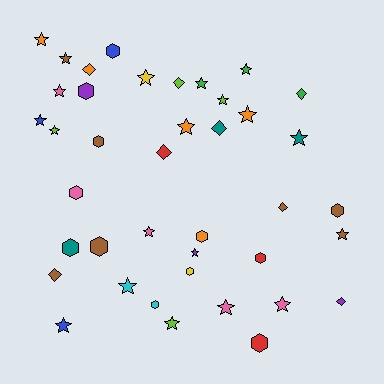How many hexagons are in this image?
There are 12 hexagons.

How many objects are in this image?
There are 40 objects.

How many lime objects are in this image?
There are 4 lime objects.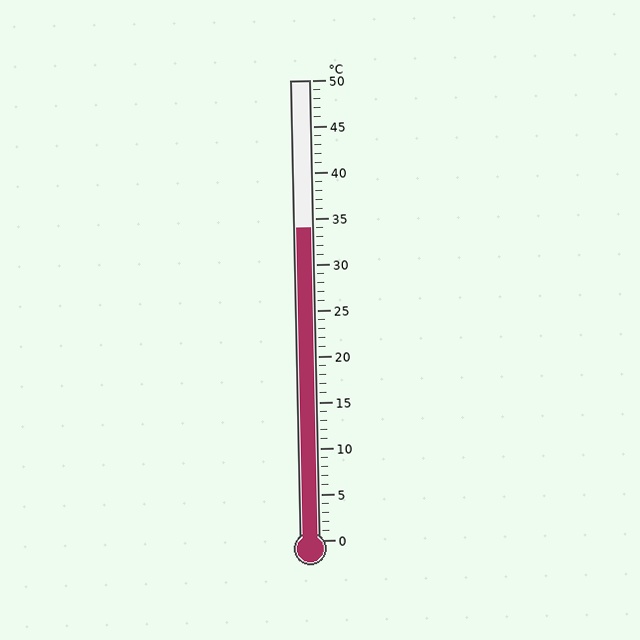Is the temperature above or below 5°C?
The temperature is above 5°C.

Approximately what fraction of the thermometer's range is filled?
The thermometer is filled to approximately 70% of its range.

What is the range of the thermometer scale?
The thermometer scale ranges from 0°C to 50°C.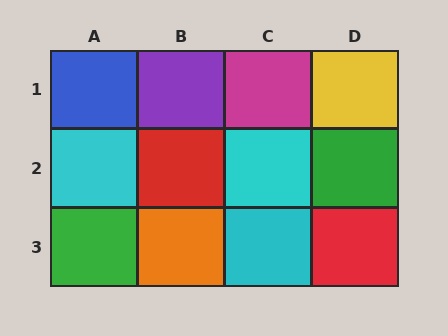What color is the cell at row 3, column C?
Cyan.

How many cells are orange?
1 cell is orange.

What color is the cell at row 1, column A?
Blue.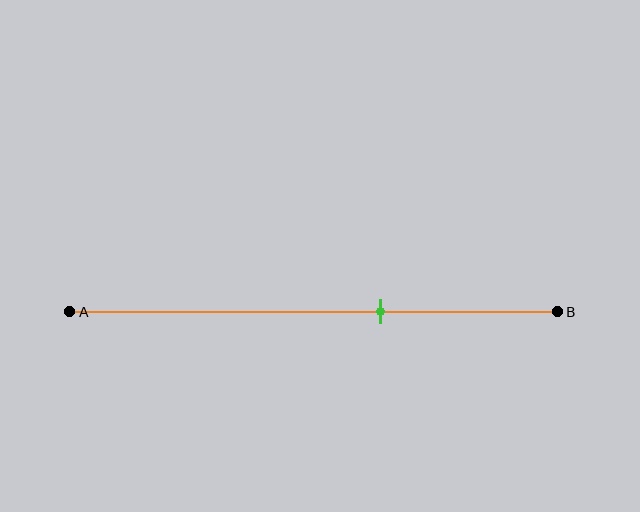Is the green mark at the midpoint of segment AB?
No, the mark is at about 65% from A, not at the 50% midpoint.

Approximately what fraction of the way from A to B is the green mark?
The green mark is approximately 65% of the way from A to B.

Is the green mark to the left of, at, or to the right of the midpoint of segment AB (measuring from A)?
The green mark is to the right of the midpoint of segment AB.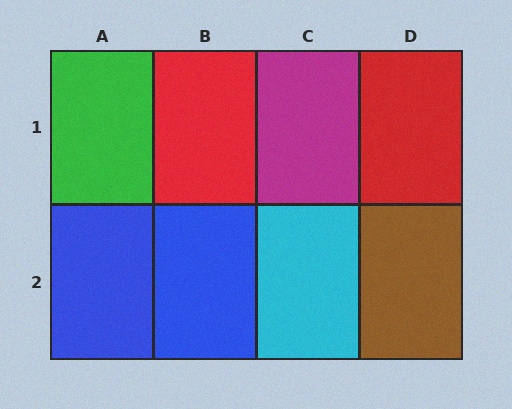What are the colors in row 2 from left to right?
Blue, blue, cyan, brown.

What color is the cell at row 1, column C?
Magenta.